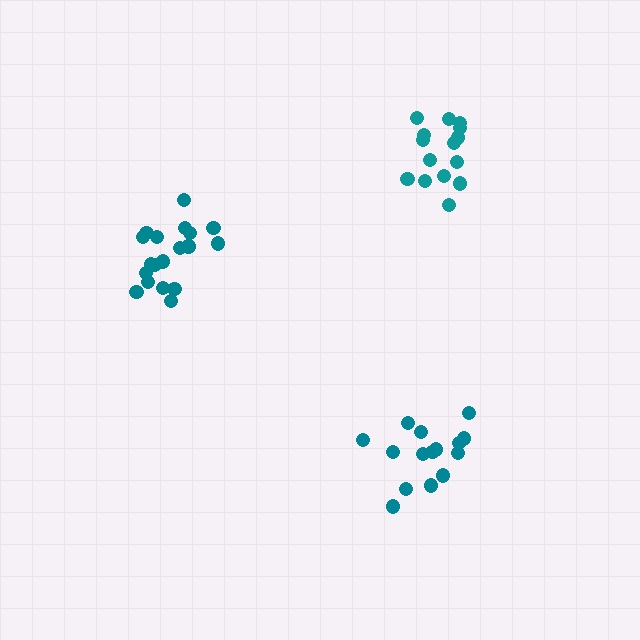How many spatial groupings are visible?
There are 3 spatial groupings.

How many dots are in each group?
Group 1: 19 dots, Group 2: 15 dots, Group 3: 15 dots (49 total).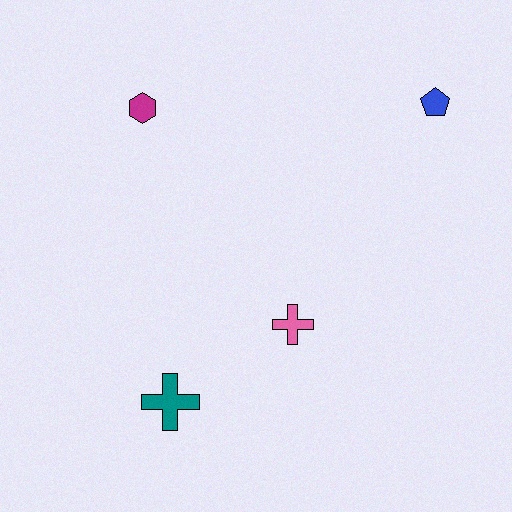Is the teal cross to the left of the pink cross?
Yes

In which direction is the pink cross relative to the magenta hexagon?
The pink cross is below the magenta hexagon.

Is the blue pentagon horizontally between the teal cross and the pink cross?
No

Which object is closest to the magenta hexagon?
The pink cross is closest to the magenta hexagon.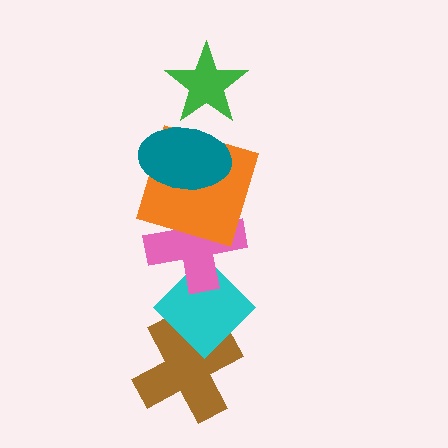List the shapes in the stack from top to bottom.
From top to bottom: the green star, the teal ellipse, the orange square, the pink cross, the cyan diamond, the brown cross.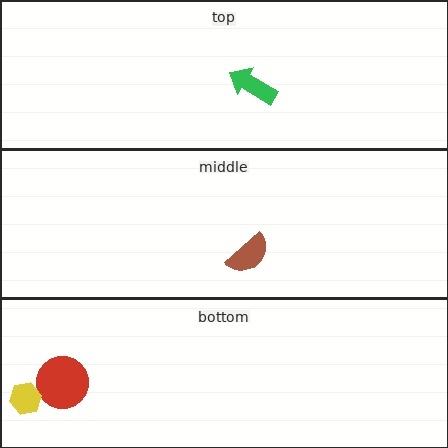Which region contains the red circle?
The bottom region.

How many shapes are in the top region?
1.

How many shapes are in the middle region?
1.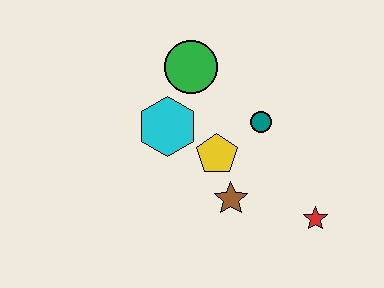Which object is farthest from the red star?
The green circle is farthest from the red star.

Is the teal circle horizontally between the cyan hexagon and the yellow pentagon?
No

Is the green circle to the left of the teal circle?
Yes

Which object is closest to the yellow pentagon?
The brown star is closest to the yellow pentagon.